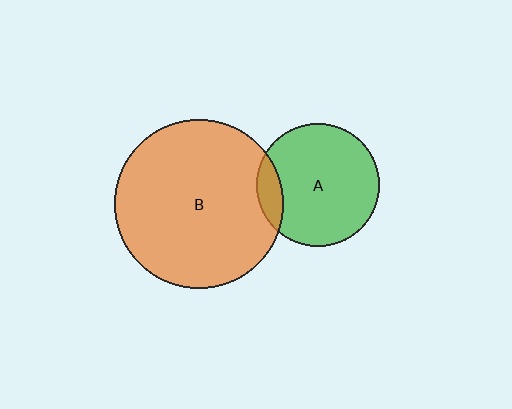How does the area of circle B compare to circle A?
Approximately 1.9 times.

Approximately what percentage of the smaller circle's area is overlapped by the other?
Approximately 10%.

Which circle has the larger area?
Circle B (orange).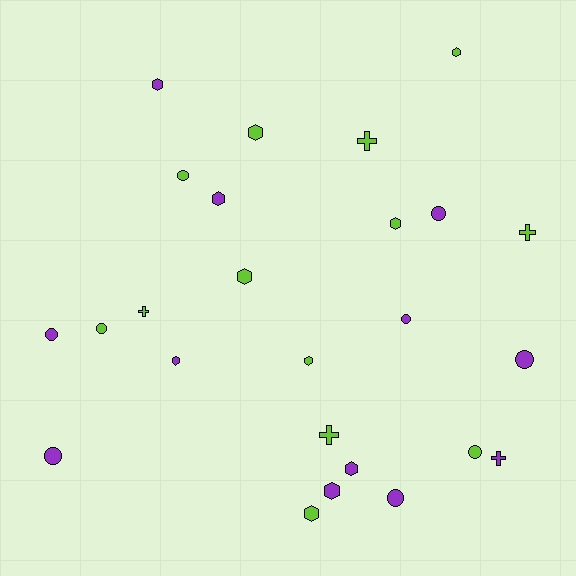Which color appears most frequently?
Lime, with 13 objects.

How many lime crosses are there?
There are 4 lime crosses.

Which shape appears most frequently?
Hexagon, with 11 objects.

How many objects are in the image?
There are 25 objects.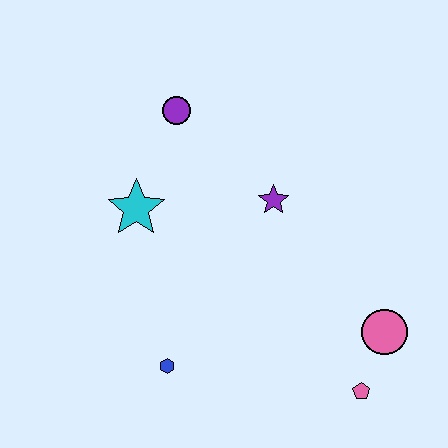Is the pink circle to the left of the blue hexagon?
No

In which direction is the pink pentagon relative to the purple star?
The pink pentagon is below the purple star.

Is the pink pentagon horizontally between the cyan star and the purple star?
No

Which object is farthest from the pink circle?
The purple circle is farthest from the pink circle.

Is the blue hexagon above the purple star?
No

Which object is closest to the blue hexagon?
The cyan star is closest to the blue hexagon.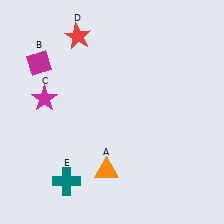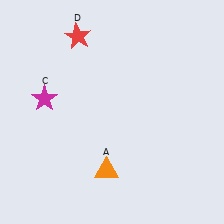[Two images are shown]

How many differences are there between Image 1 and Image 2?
There are 2 differences between the two images.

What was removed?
The magenta diamond (B), the teal cross (E) were removed in Image 2.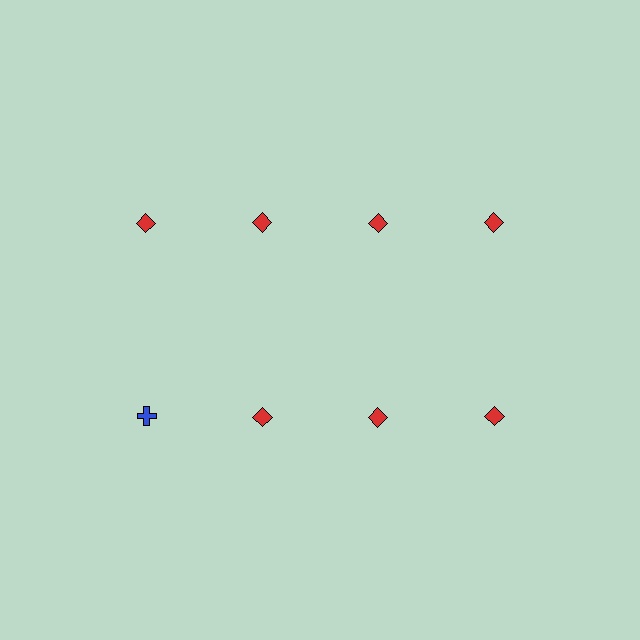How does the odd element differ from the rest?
It differs in both color (blue instead of red) and shape (cross instead of diamond).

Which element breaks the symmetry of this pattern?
The blue cross in the second row, leftmost column breaks the symmetry. All other shapes are red diamonds.